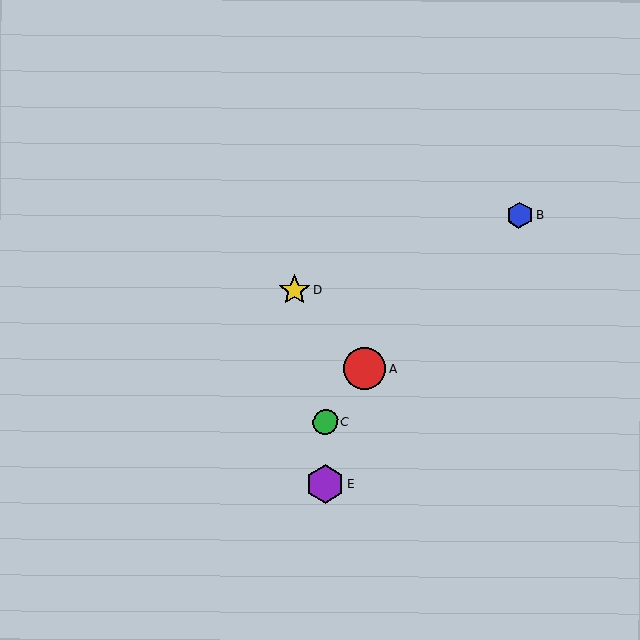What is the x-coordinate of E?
Object E is at x≈325.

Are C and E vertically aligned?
Yes, both are at x≈325.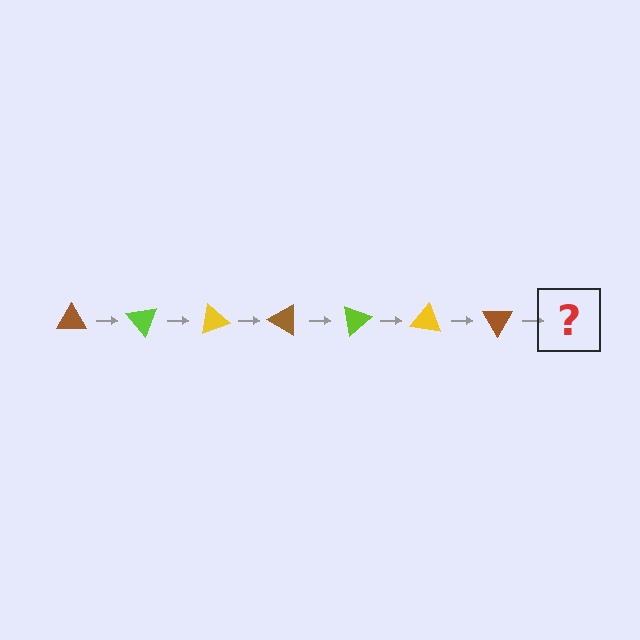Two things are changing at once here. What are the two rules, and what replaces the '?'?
The two rules are that it rotates 50 degrees each step and the color cycles through brown, lime, and yellow. The '?' should be a lime triangle, rotated 350 degrees from the start.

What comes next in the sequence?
The next element should be a lime triangle, rotated 350 degrees from the start.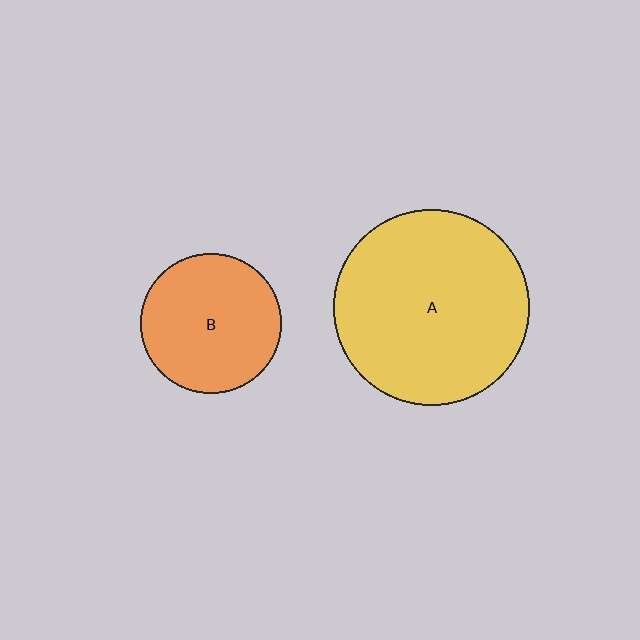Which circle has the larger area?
Circle A (yellow).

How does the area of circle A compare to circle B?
Approximately 1.9 times.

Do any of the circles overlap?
No, none of the circles overlap.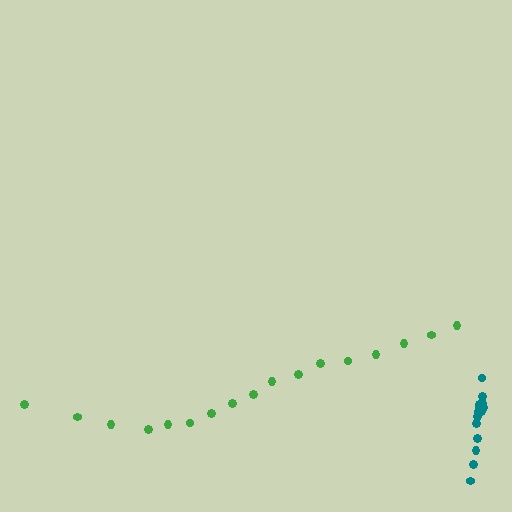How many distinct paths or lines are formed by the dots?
There are 2 distinct paths.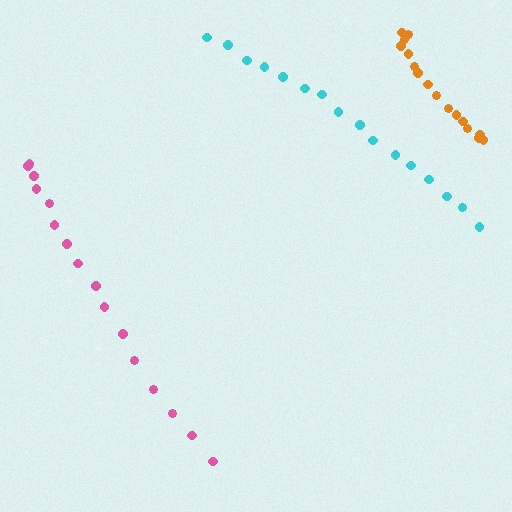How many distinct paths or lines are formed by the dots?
There are 3 distinct paths.